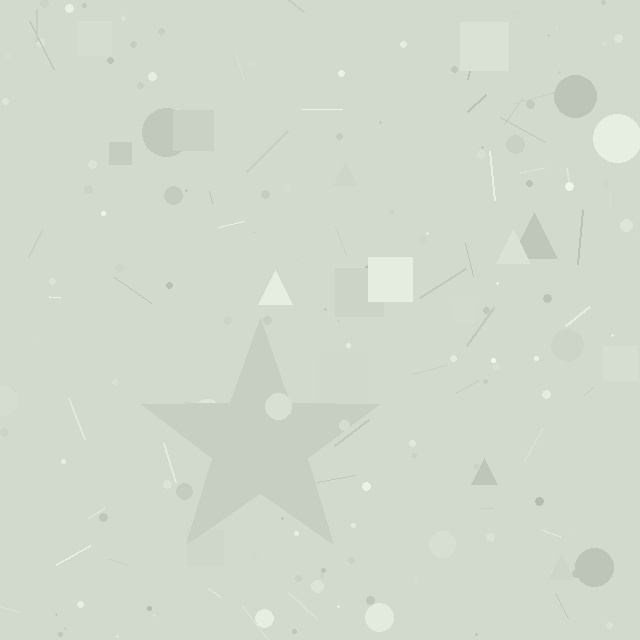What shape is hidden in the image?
A star is hidden in the image.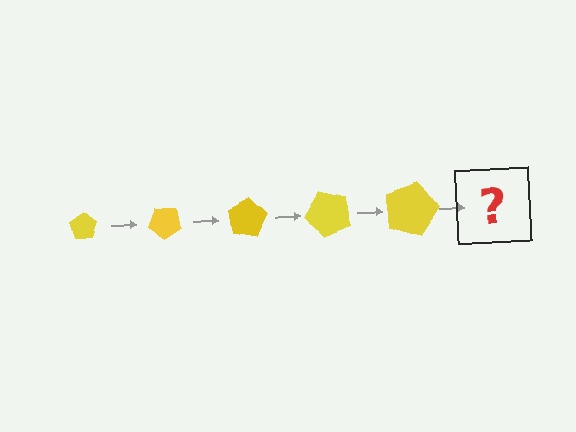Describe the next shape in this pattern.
It should be a pentagon, larger than the previous one and rotated 200 degrees from the start.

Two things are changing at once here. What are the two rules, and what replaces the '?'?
The two rules are that the pentagon grows larger each step and it rotates 40 degrees each step. The '?' should be a pentagon, larger than the previous one and rotated 200 degrees from the start.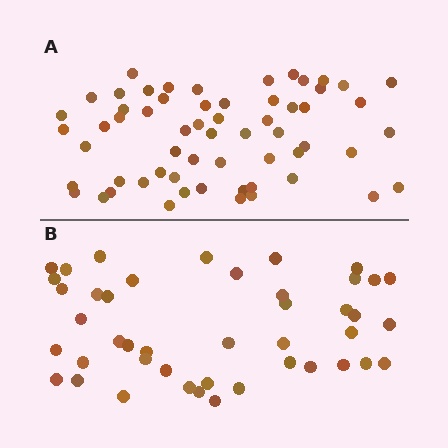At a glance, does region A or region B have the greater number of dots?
Region A (the top region) has more dots.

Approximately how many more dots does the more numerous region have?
Region A has approximately 15 more dots than region B.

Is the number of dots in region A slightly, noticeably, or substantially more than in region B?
Region A has noticeably more, but not dramatically so. The ratio is roughly 1.4 to 1.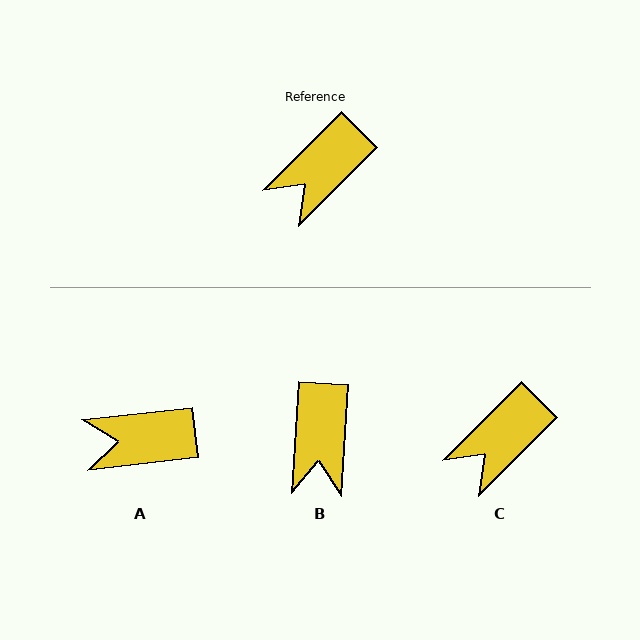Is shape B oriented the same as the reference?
No, it is off by about 41 degrees.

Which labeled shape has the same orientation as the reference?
C.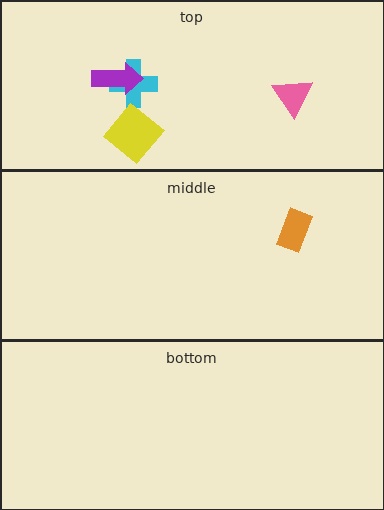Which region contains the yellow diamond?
The top region.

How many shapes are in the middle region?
1.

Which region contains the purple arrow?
The top region.